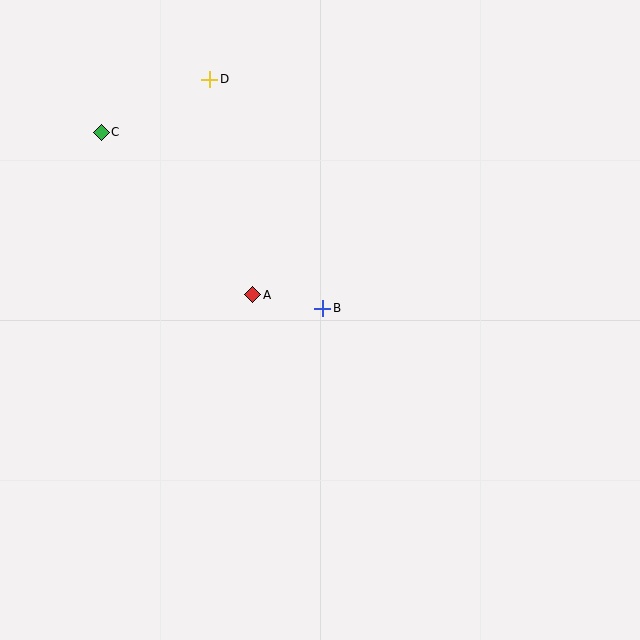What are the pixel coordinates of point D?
Point D is at (210, 79).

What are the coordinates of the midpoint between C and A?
The midpoint between C and A is at (177, 213).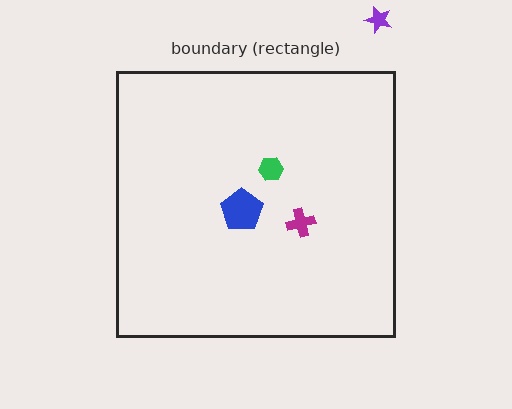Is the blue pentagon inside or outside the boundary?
Inside.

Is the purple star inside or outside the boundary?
Outside.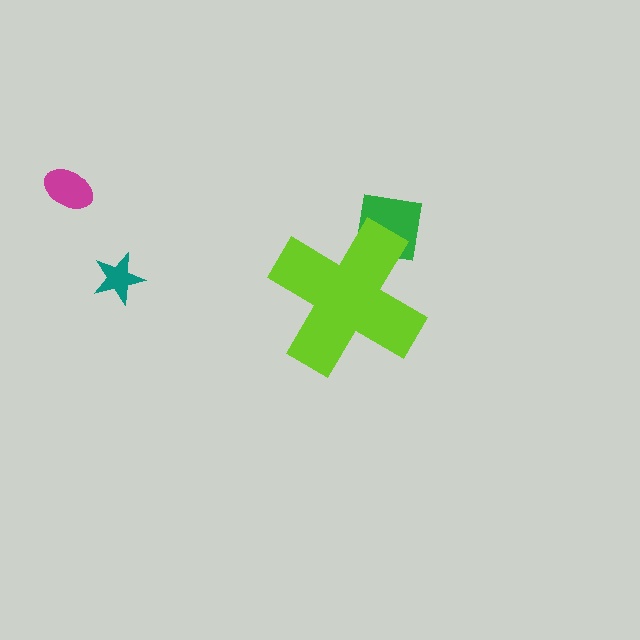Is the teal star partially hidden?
No, the teal star is fully visible.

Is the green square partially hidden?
Yes, the green square is partially hidden behind the lime cross.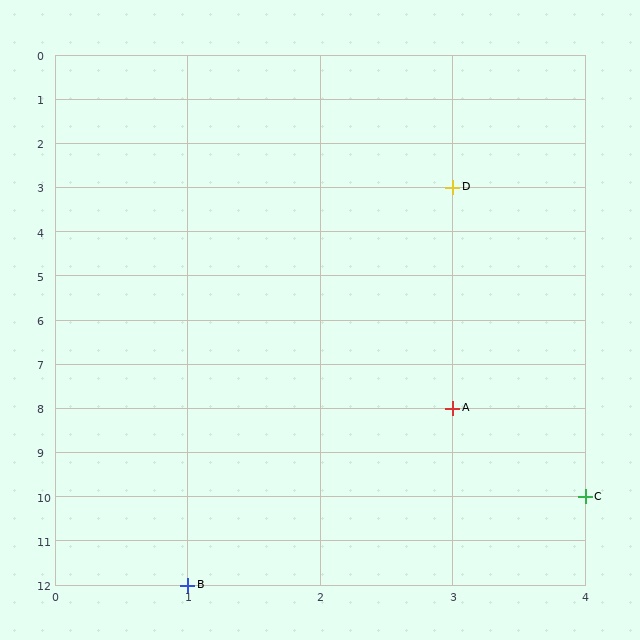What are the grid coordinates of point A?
Point A is at grid coordinates (3, 8).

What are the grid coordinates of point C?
Point C is at grid coordinates (4, 10).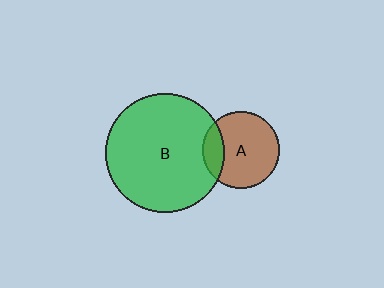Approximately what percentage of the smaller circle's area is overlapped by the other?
Approximately 20%.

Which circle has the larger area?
Circle B (green).